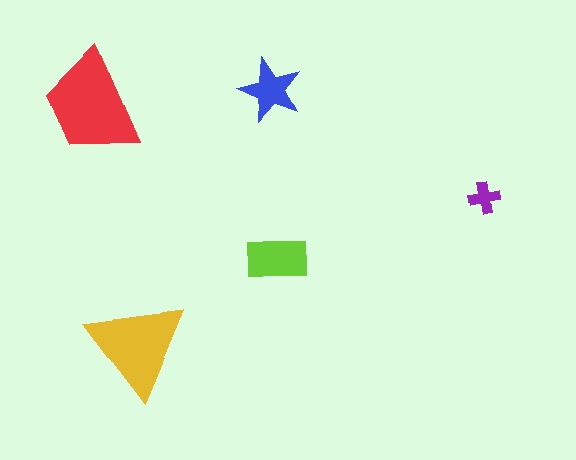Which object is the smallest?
The purple cross.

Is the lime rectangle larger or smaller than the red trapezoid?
Smaller.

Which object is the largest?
The red trapezoid.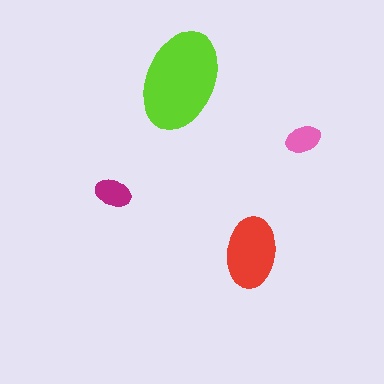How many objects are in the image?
There are 4 objects in the image.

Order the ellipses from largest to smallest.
the lime one, the red one, the magenta one, the pink one.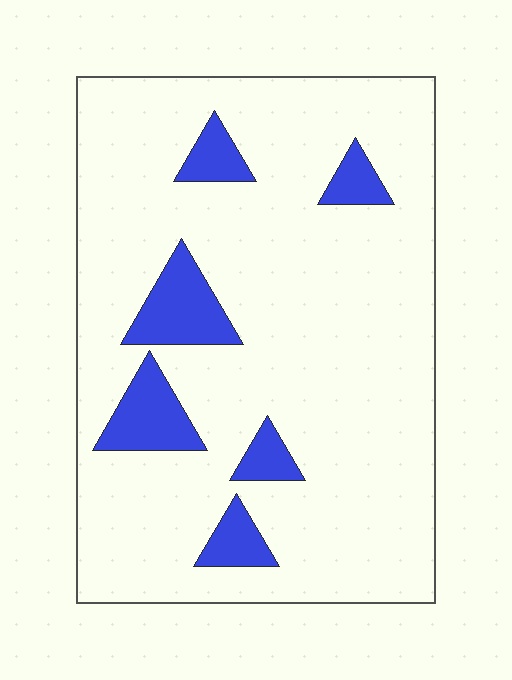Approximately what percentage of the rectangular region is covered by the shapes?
Approximately 15%.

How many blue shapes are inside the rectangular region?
6.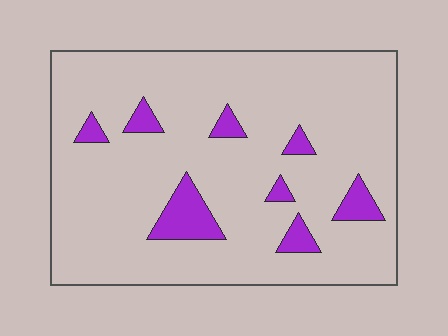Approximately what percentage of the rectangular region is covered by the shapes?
Approximately 10%.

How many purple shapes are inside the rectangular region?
8.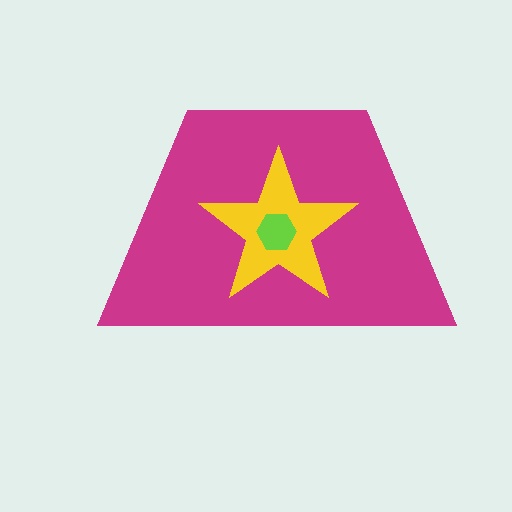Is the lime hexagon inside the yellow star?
Yes.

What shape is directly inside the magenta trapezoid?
The yellow star.